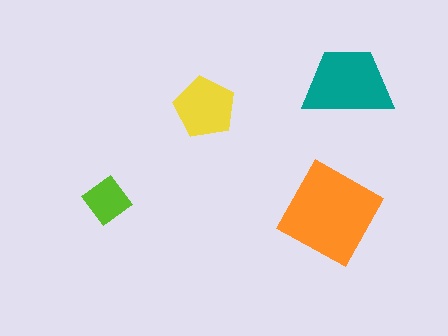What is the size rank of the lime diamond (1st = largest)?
4th.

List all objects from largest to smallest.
The orange square, the teal trapezoid, the yellow pentagon, the lime diamond.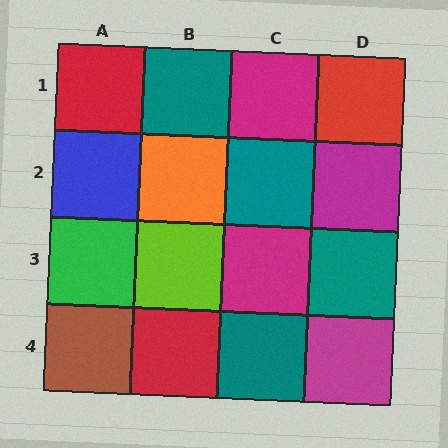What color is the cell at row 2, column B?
Orange.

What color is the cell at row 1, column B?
Teal.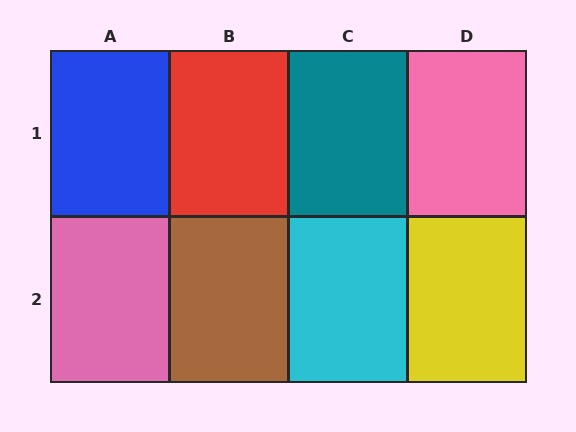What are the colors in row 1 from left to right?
Blue, red, teal, pink.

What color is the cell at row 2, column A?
Pink.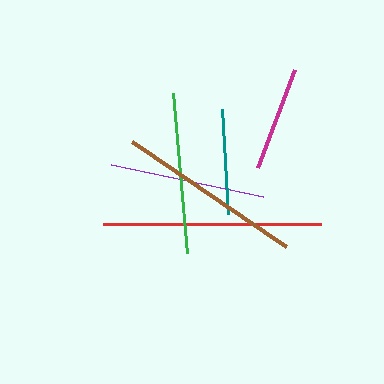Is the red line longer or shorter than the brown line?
The red line is longer than the brown line.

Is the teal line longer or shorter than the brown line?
The brown line is longer than the teal line.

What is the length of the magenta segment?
The magenta segment is approximately 104 pixels long.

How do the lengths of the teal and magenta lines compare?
The teal and magenta lines are approximately the same length.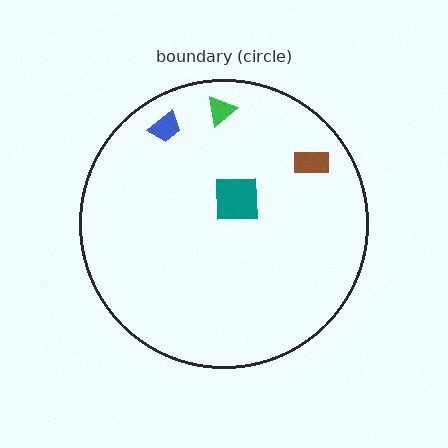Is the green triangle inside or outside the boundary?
Inside.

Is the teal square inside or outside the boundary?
Inside.